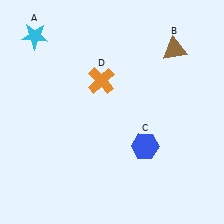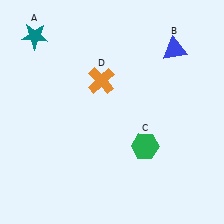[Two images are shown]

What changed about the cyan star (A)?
In Image 1, A is cyan. In Image 2, it changed to teal.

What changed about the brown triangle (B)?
In Image 1, B is brown. In Image 2, it changed to blue.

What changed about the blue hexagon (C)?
In Image 1, C is blue. In Image 2, it changed to green.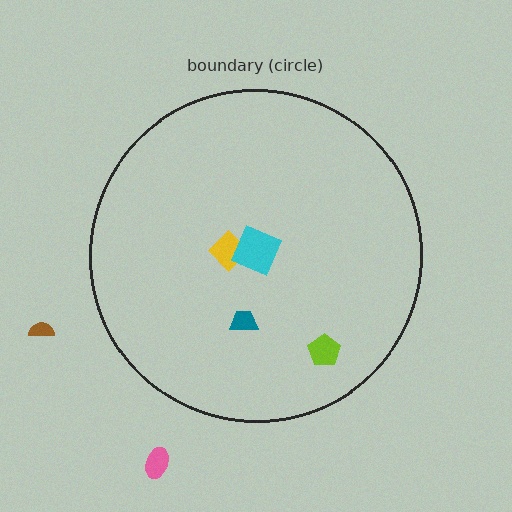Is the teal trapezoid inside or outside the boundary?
Inside.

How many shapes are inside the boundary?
4 inside, 2 outside.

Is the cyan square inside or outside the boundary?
Inside.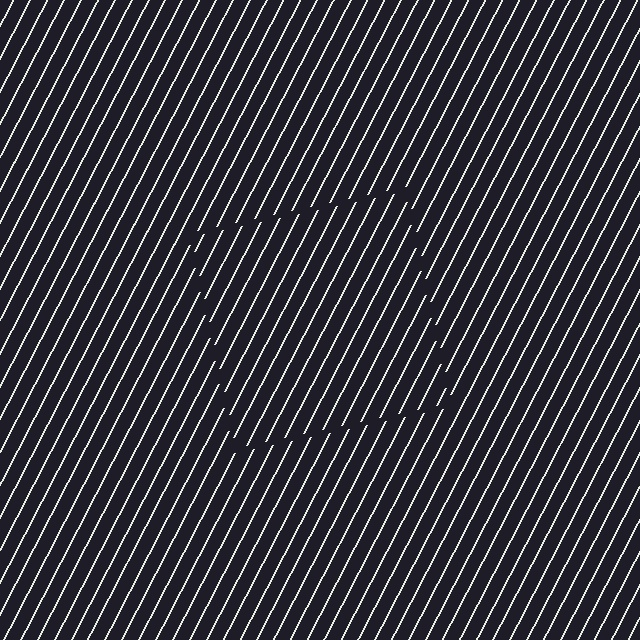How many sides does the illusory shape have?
4 sides — the line-ends trace a square.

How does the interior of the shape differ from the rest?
The interior of the shape contains the same grating, shifted by half a period — the contour is defined by the phase discontinuity where line-ends from the inner and outer gratings abut.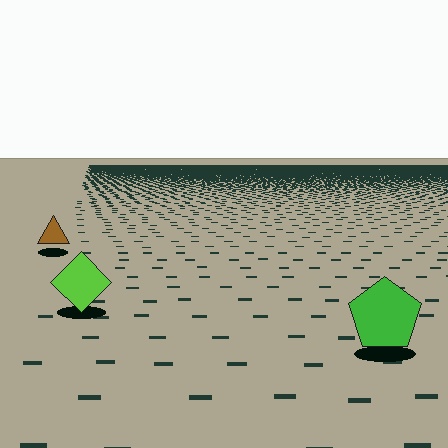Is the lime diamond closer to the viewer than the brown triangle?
Yes. The lime diamond is closer — you can tell from the texture gradient: the ground texture is coarser near it.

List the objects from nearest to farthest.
From nearest to farthest: the green pentagon, the lime diamond, the brown triangle.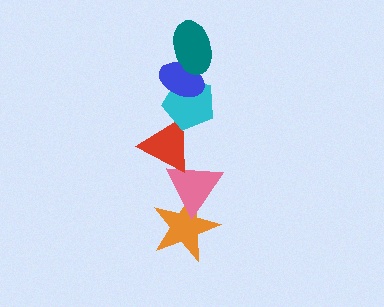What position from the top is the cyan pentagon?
The cyan pentagon is 3rd from the top.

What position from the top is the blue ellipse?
The blue ellipse is 2nd from the top.